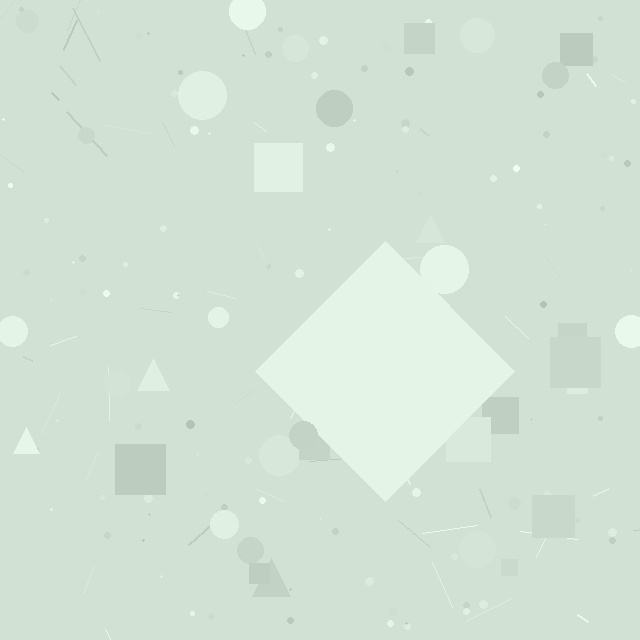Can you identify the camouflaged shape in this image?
The camouflaged shape is a diamond.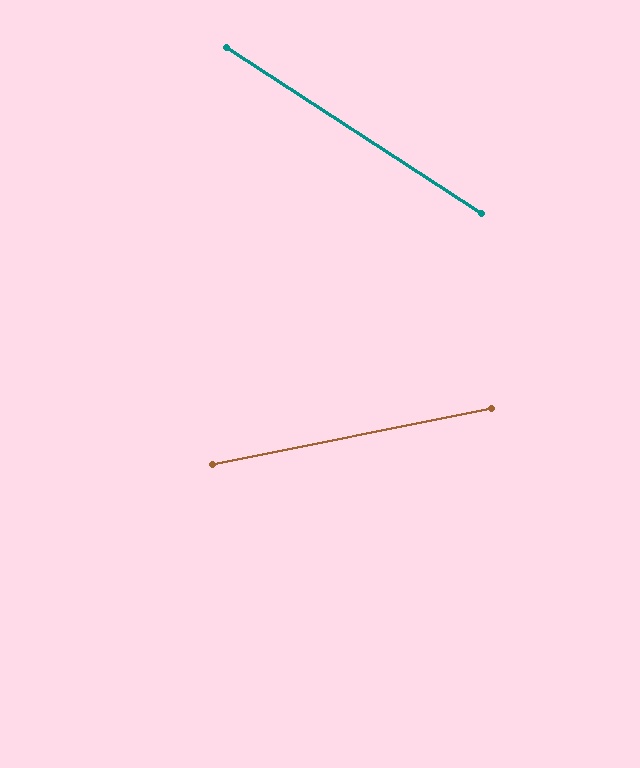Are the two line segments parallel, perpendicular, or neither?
Neither parallel nor perpendicular — they differ by about 44°.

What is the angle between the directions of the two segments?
Approximately 44 degrees.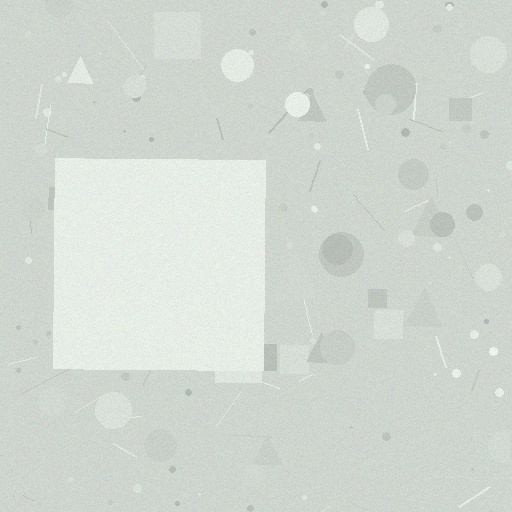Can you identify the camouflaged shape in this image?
The camouflaged shape is a square.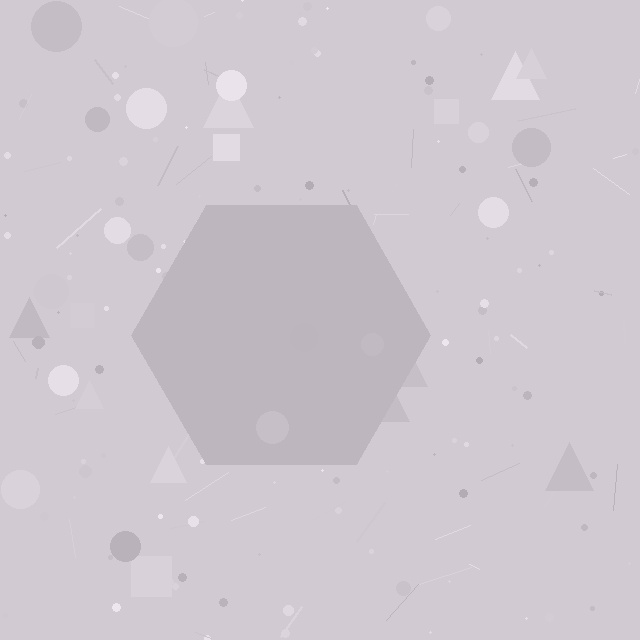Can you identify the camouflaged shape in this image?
The camouflaged shape is a hexagon.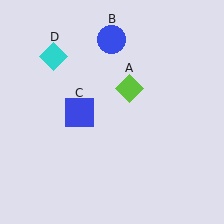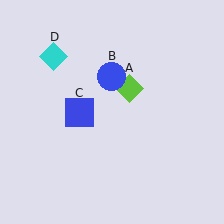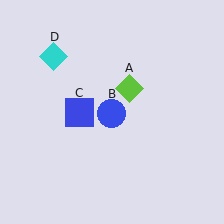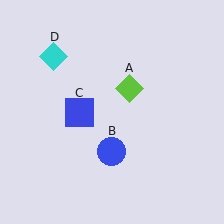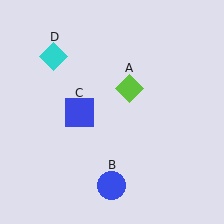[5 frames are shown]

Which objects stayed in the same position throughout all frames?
Lime diamond (object A) and blue square (object C) and cyan diamond (object D) remained stationary.